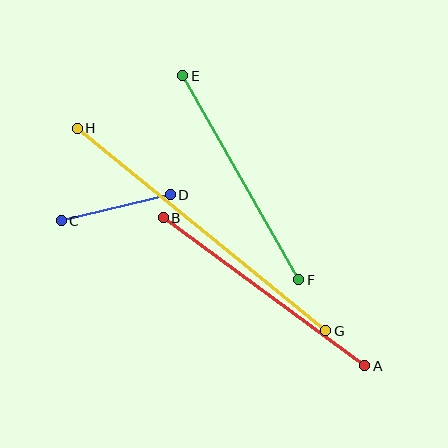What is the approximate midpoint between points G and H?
The midpoint is at approximately (202, 230) pixels.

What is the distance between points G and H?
The distance is approximately 320 pixels.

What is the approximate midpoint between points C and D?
The midpoint is at approximately (116, 208) pixels.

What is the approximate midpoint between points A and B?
The midpoint is at approximately (264, 292) pixels.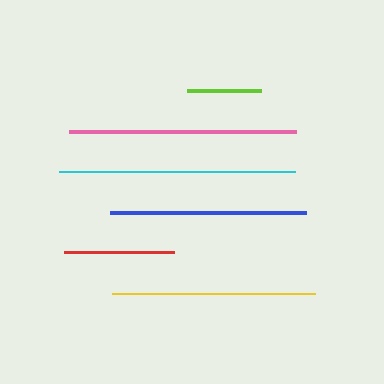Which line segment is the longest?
The cyan line is the longest at approximately 236 pixels.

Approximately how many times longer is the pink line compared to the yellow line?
The pink line is approximately 1.1 times the length of the yellow line.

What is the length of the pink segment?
The pink segment is approximately 227 pixels long.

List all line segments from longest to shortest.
From longest to shortest: cyan, pink, yellow, blue, red, lime.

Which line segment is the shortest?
The lime line is the shortest at approximately 74 pixels.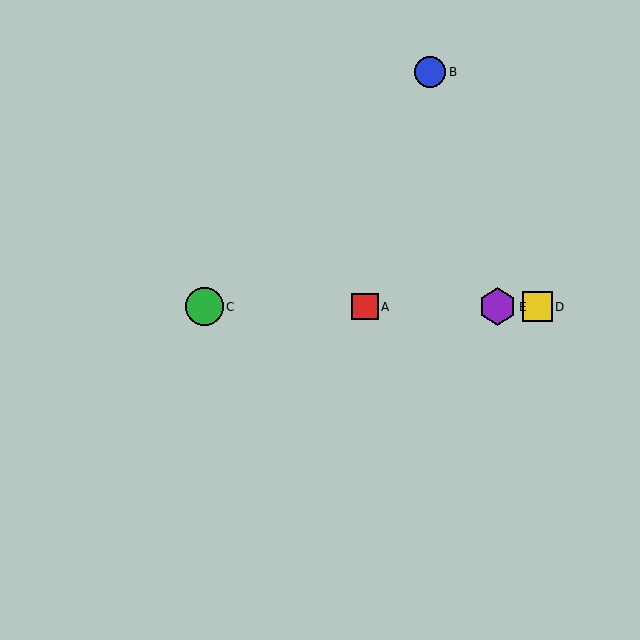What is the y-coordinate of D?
Object D is at y≈307.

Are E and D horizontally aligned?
Yes, both are at y≈307.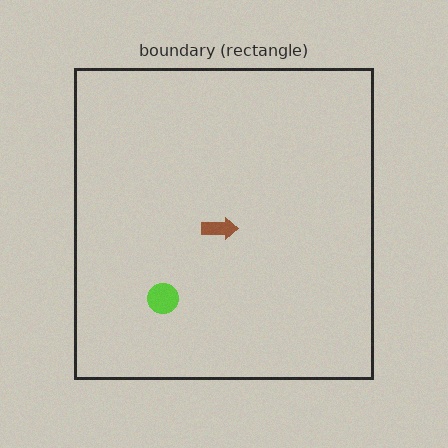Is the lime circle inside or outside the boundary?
Inside.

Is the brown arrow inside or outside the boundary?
Inside.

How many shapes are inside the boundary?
2 inside, 0 outside.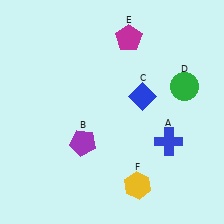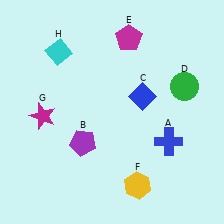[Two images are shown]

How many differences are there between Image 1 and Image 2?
There are 2 differences between the two images.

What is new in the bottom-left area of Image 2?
A magenta star (G) was added in the bottom-left area of Image 2.